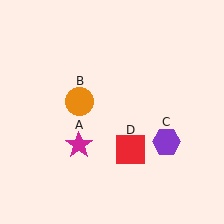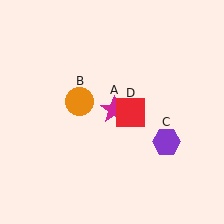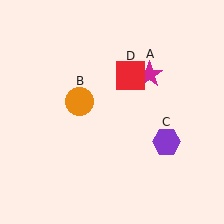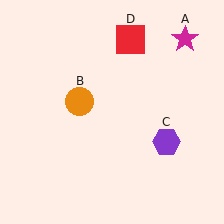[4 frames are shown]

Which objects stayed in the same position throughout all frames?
Orange circle (object B) and purple hexagon (object C) remained stationary.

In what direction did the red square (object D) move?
The red square (object D) moved up.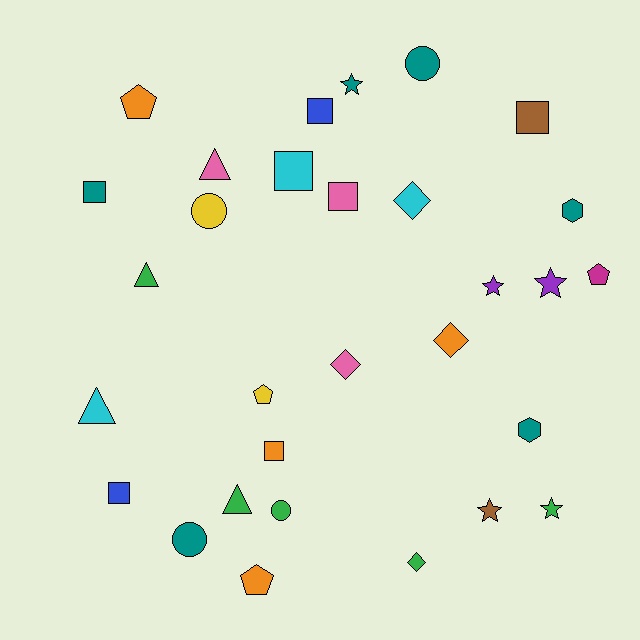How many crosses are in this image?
There are no crosses.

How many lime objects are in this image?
There are no lime objects.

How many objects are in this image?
There are 30 objects.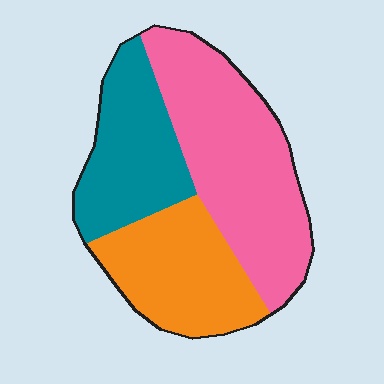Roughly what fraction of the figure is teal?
Teal takes up between a quarter and a half of the figure.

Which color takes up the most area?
Pink, at roughly 45%.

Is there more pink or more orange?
Pink.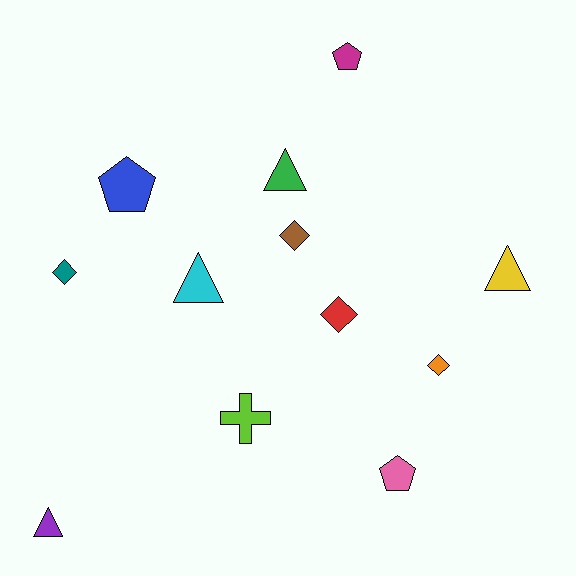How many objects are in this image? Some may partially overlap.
There are 12 objects.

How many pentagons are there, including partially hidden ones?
There are 3 pentagons.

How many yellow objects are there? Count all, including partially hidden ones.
There is 1 yellow object.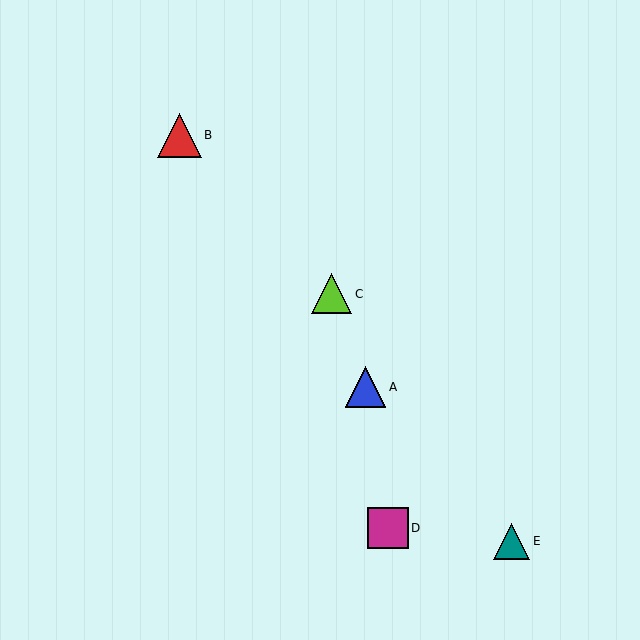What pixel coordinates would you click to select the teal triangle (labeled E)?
Click at (512, 541) to select the teal triangle E.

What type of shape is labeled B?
Shape B is a red triangle.